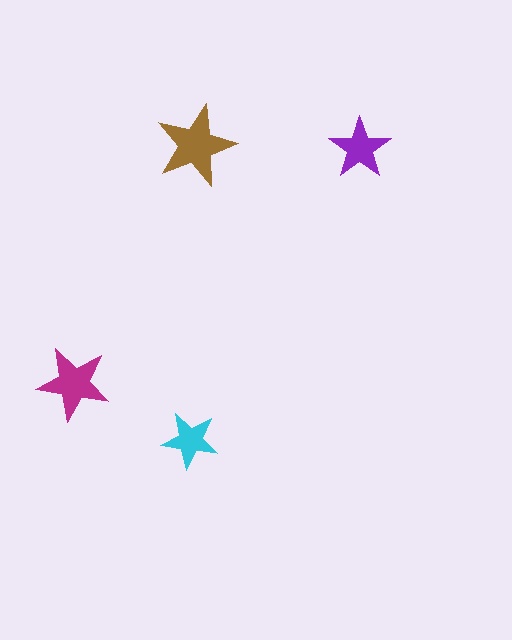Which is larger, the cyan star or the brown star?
The brown one.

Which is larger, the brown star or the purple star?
The brown one.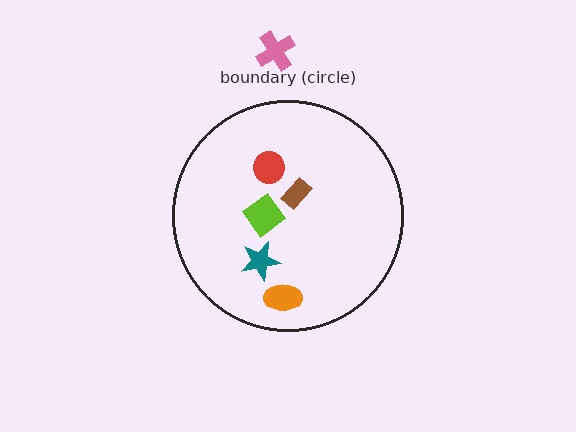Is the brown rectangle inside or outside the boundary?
Inside.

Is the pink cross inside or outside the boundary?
Outside.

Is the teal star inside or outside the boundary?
Inside.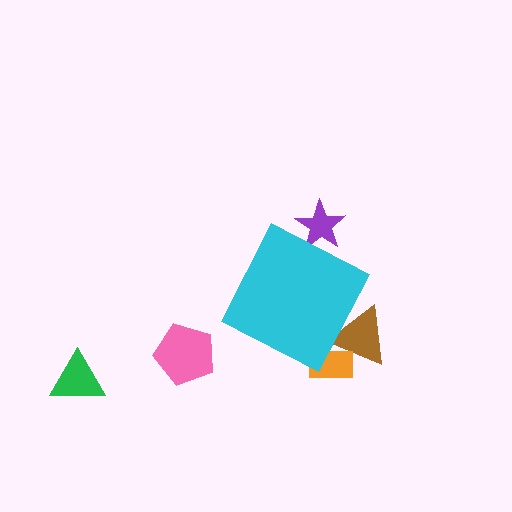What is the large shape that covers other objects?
A cyan diamond.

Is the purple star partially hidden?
Yes, the purple star is partially hidden behind the cyan diamond.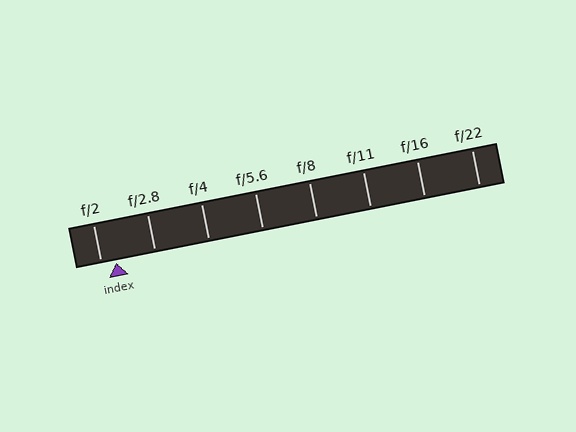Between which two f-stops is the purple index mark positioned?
The index mark is between f/2 and f/2.8.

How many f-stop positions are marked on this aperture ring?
There are 8 f-stop positions marked.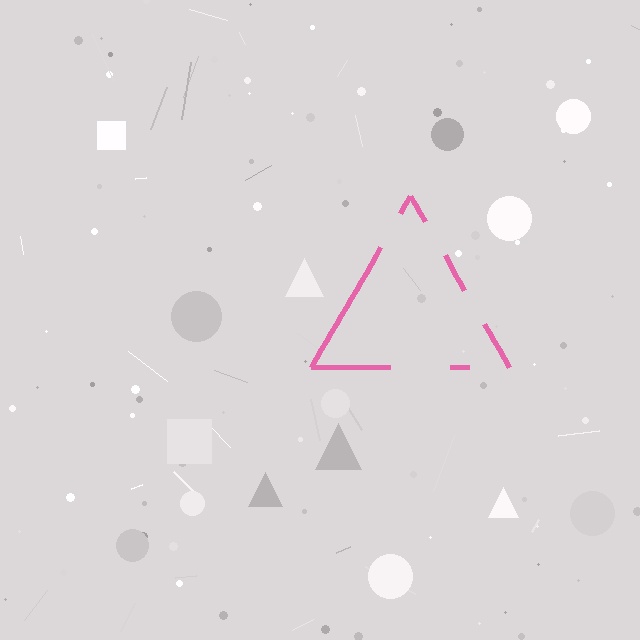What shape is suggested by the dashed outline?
The dashed outline suggests a triangle.